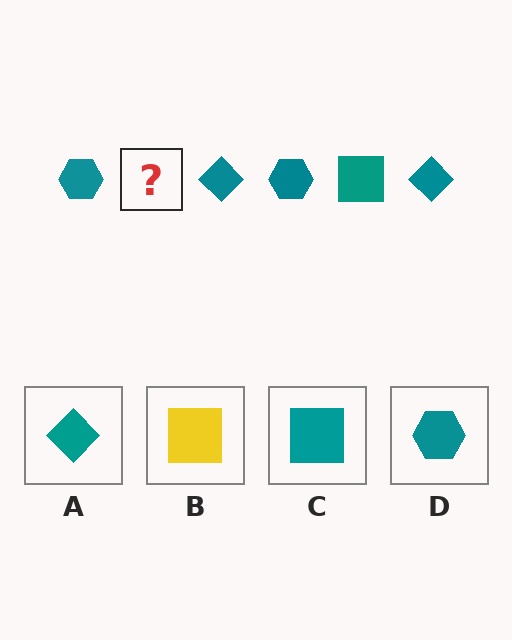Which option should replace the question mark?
Option C.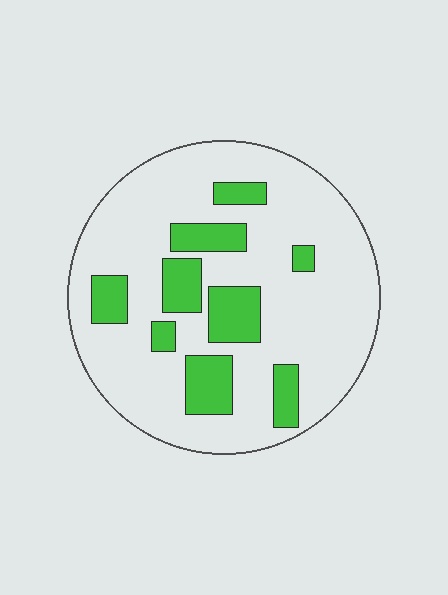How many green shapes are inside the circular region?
9.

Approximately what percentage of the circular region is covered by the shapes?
Approximately 20%.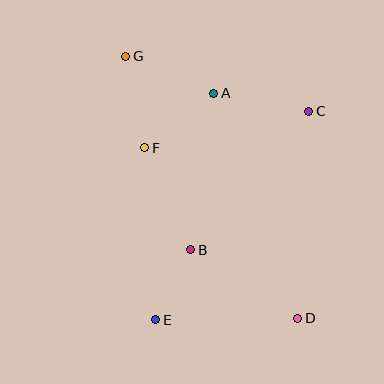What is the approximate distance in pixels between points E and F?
The distance between E and F is approximately 172 pixels.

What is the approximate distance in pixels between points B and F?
The distance between B and F is approximately 112 pixels.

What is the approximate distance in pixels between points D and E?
The distance between D and E is approximately 142 pixels.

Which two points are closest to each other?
Points B and E are closest to each other.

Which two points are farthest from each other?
Points D and G are farthest from each other.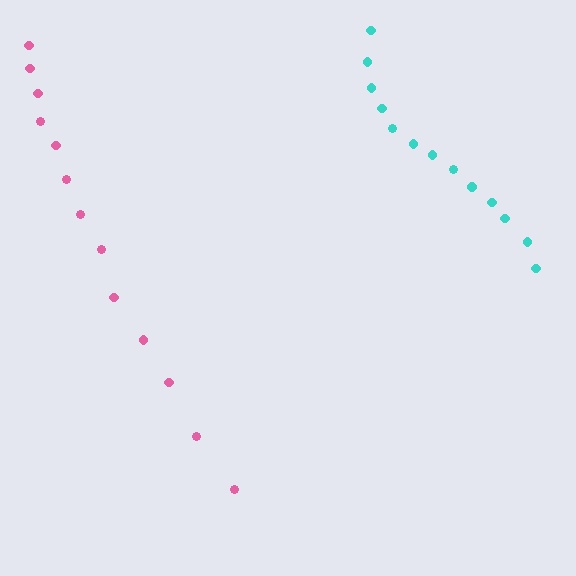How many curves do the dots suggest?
There are 2 distinct paths.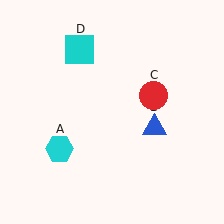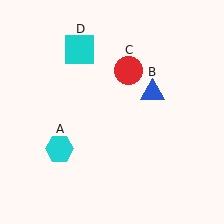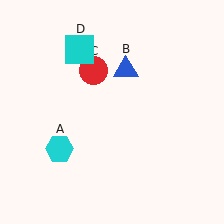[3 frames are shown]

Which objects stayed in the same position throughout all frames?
Cyan hexagon (object A) and cyan square (object D) remained stationary.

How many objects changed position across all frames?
2 objects changed position: blue triangle (object B), red circle (object C).